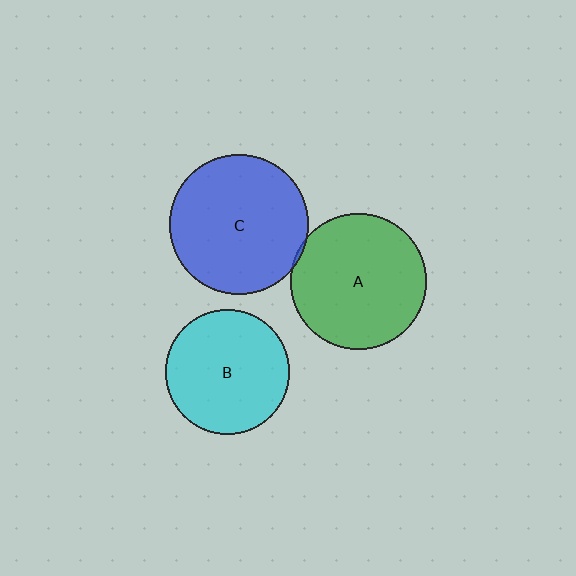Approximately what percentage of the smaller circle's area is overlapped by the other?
Approximately 5%.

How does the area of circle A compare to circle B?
Approximately 1.2 times.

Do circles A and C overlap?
Yes.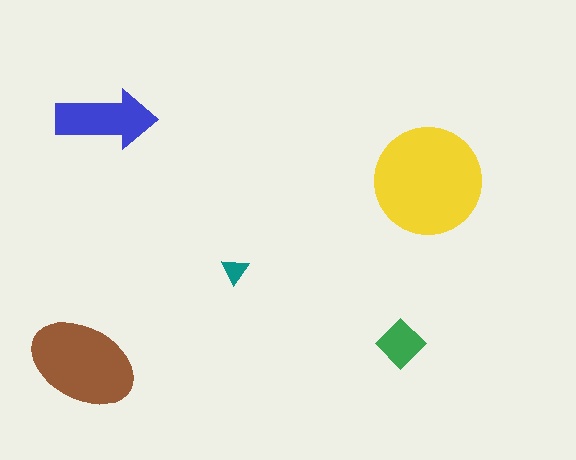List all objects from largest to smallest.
The yellow circle, the brown ellipse, the blue arrow, the green diamond, the teal triangle.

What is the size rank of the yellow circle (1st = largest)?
1st.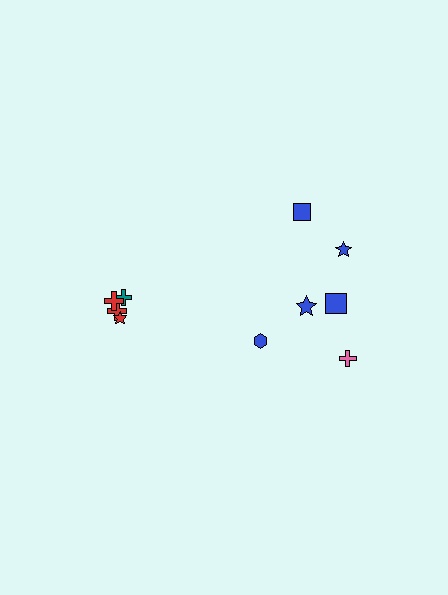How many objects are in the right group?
There are 6 objects.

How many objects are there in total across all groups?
There are 10 objects.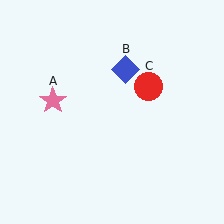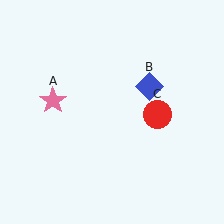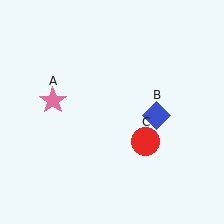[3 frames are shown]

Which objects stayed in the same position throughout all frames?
Pink star (object A) remained stationary.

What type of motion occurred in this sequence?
The blue diamond (object B), red circle (object C) rotated clockwise around the center of the scene.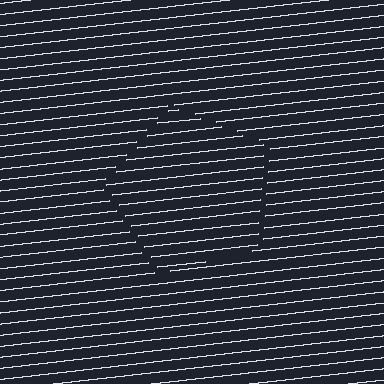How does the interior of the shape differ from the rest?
The interior of the shape contains the same grating, shifted by half a period — the contour is defined by the phase discontinuity where line-ends from the inner and outer gratings abut.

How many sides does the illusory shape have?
5 sides — the line-ends trace a pentagon.